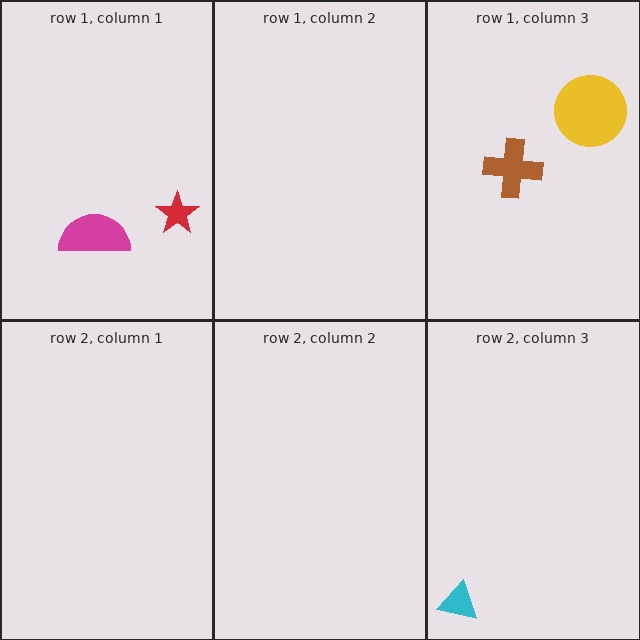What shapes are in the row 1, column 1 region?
The magenta semicircle, the red star.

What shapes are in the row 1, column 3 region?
The brown cross, the yellow circle.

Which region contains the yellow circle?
The row 1, column 3 region.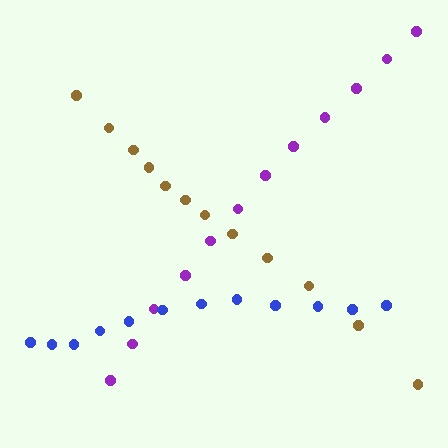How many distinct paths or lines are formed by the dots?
There are 3 distinct paths.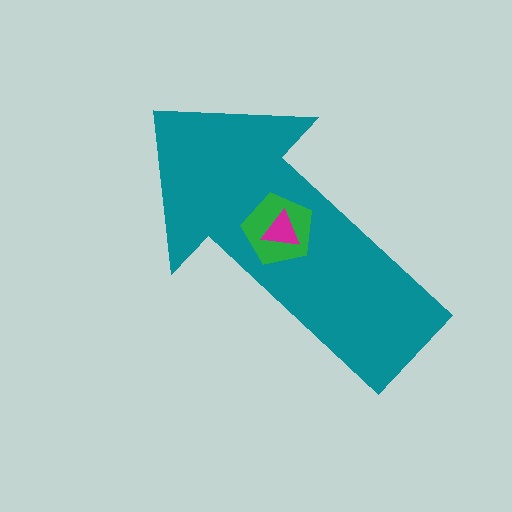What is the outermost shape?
The teal arrow.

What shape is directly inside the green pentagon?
The magenta triangle.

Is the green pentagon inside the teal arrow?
Yes.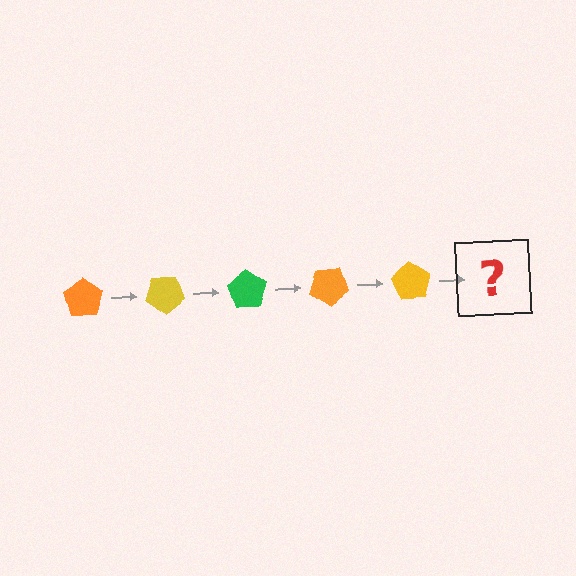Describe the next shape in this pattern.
It should be a green pentagon, rotated 175 degrees from the start.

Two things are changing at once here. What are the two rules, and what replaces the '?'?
The two rules are that it rotates 35 degrees each step and the color cycles through orange, yellow, and green. The '?' should be a green pentagon, rotated 175 degrees from the start.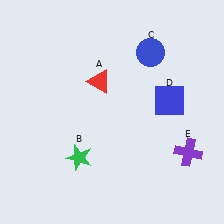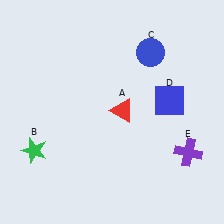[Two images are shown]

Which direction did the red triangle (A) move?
The red triangle (A) moved down.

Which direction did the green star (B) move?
The green star (B) moved left.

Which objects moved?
The objects that moved are: the red triangle (A), the green star (B).